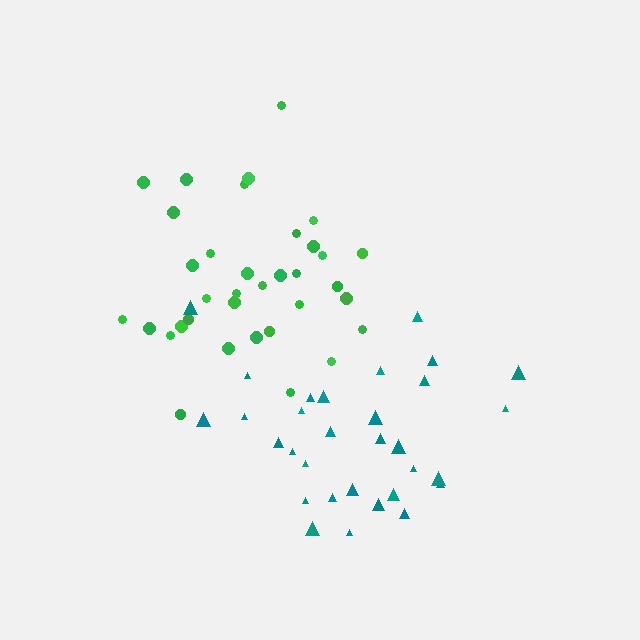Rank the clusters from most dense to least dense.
green, teal.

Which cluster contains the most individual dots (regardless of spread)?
Green (35).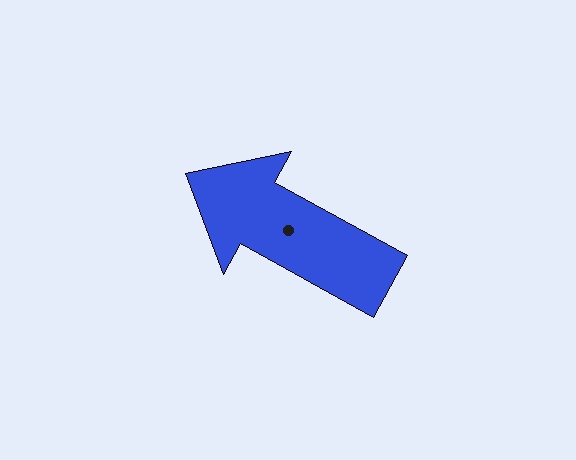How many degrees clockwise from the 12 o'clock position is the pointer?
Approximately 299 degrees.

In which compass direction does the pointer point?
Northwest.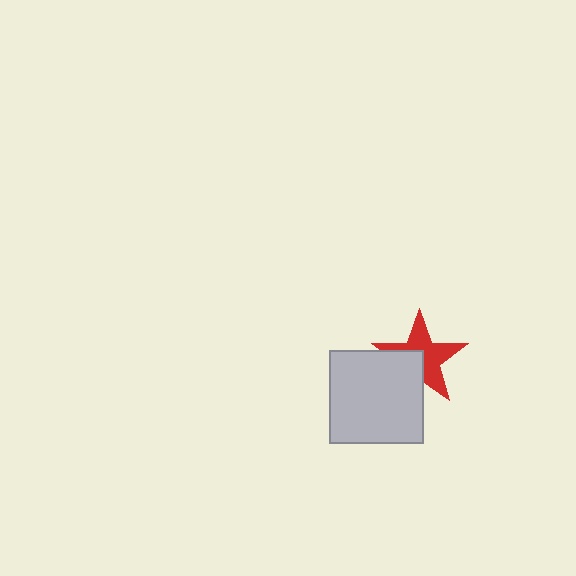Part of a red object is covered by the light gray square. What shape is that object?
It is a star.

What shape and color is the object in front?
The object in front is a light gray square.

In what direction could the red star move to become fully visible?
The red star could move toward the upper-right. That would shift it out from behind the light gray square entirely.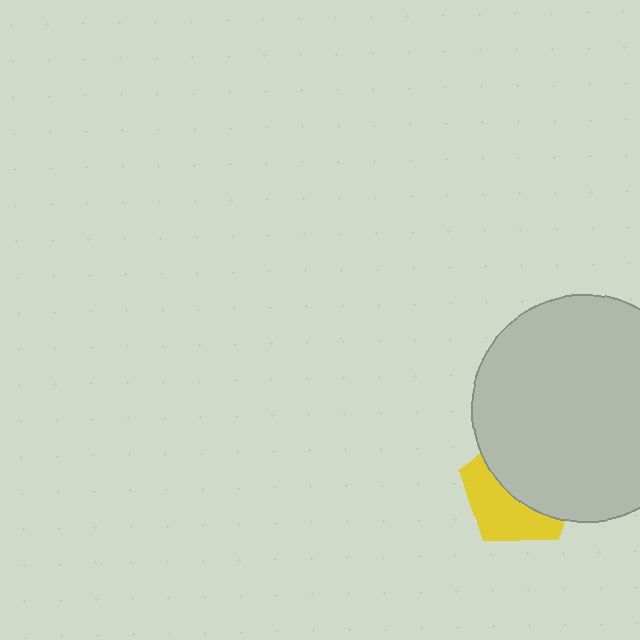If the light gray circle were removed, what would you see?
You would see the complete yellow pentagon.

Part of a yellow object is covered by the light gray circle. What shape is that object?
It is a pentagon.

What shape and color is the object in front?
The object in front is a light gray circle.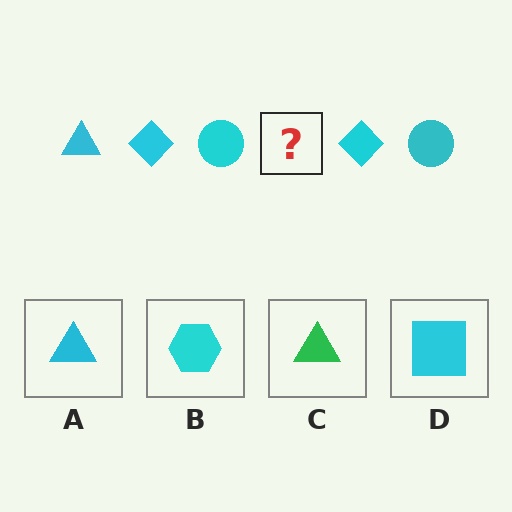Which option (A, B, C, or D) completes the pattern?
A.